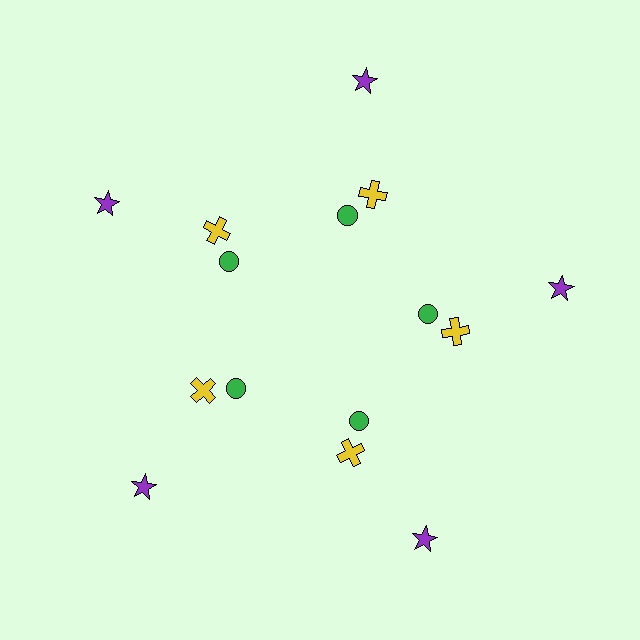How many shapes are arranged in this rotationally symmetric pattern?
There are 15 shapes, arranged in 5 groups of 3.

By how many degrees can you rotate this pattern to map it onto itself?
The pattern maps onto itself every 72 degrees of rotation.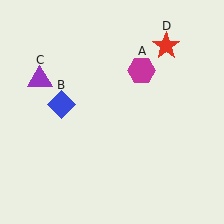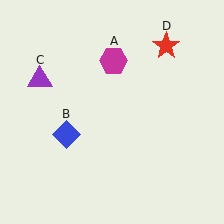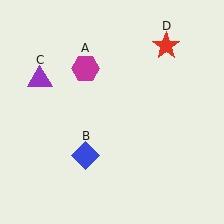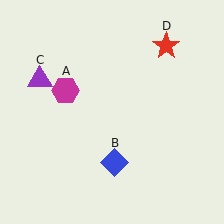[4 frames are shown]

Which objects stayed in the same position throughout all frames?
Purple triangle (object C) and red star (object D) remained stationary.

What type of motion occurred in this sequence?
The magenta hexagon (object A), blue diamond (object B) rotated counterclockwise around the center of the scene.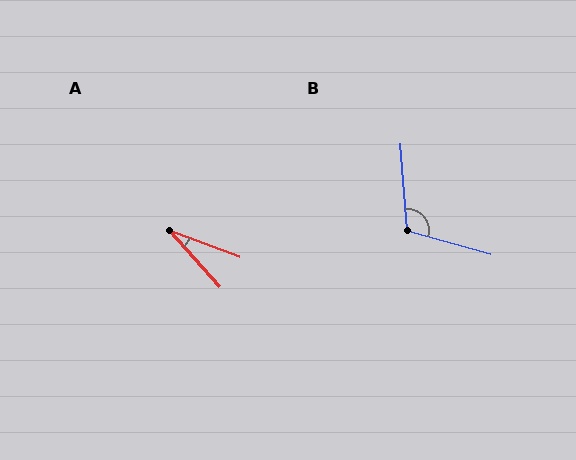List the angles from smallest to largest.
A (28°), B (110°).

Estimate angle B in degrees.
Approximately 110 degrees.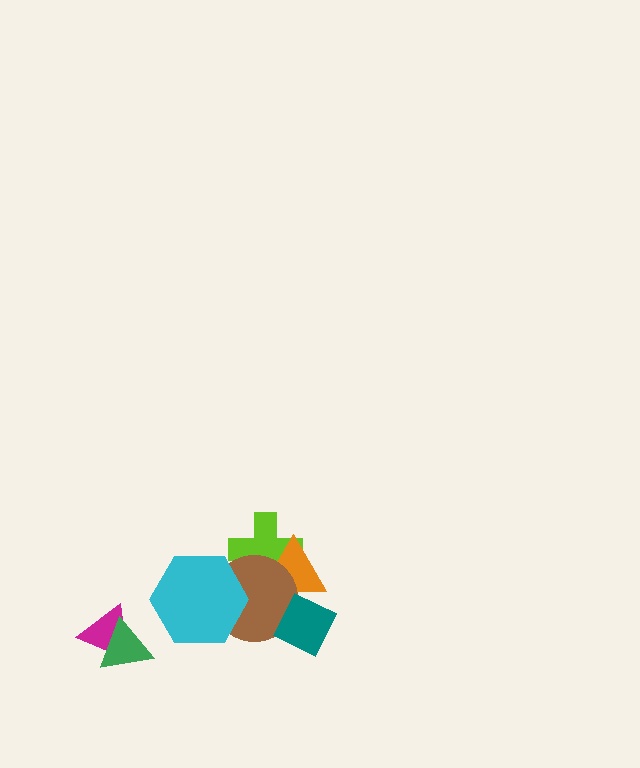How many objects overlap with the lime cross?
2 objects overlap with the lime cross.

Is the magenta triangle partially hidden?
Yes, it is partially covered by another shape.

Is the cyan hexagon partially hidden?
No, no other shape covers it.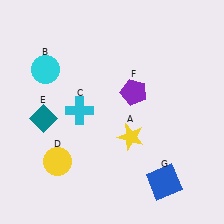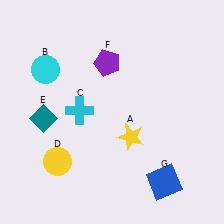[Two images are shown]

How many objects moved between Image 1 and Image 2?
1 object moved between the two images.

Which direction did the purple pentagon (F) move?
The purple pentagon (F) moved up.